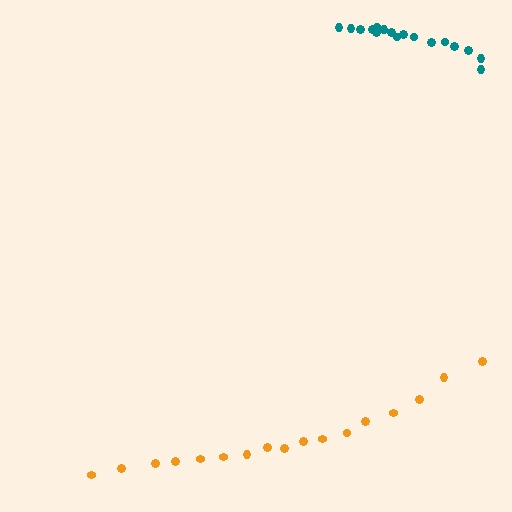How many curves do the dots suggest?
There are 2 distinct paths.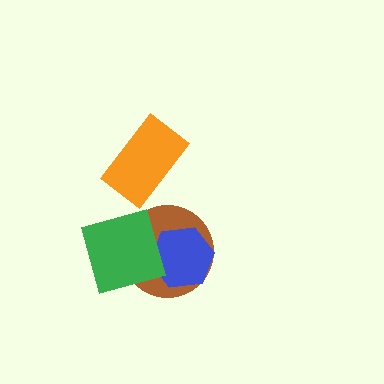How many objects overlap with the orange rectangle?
0 objects overlap with the orange rectangle.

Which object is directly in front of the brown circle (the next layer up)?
The blue hexagon is directly in front of the brown circle.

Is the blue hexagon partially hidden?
Yes, it is partially covered by another shape.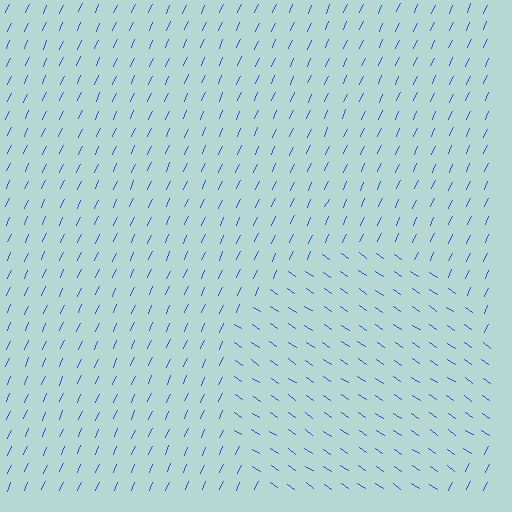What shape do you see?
I see a circle.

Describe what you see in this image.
The image is filled with small blue line segments. A circle region in the image has lines oriented differently from the surrounding lines, creating a visible texture boundary.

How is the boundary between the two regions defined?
The boundary is defined purely by a change in line orientation (approximately 79 degrees difference). All lines are the same color and thickness.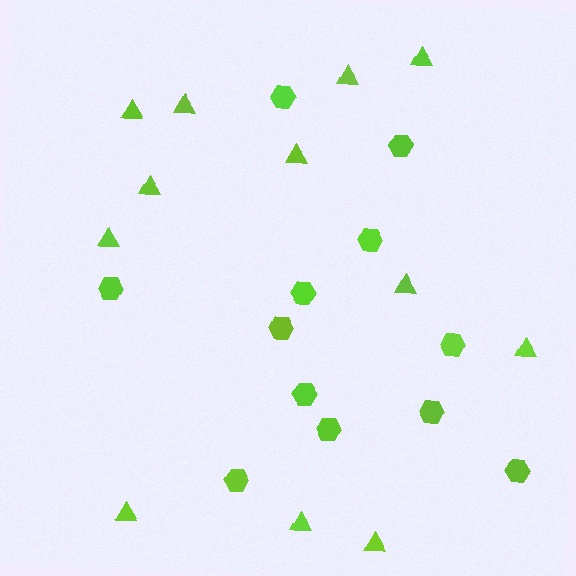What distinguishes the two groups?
There are 2 groups: one group of hexagons (12) and one group of triangles (12).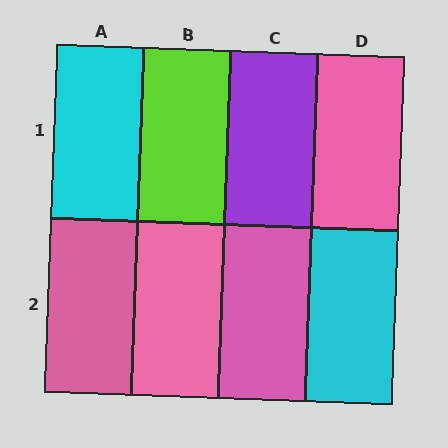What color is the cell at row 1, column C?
Purple.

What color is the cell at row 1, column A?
Cyan.